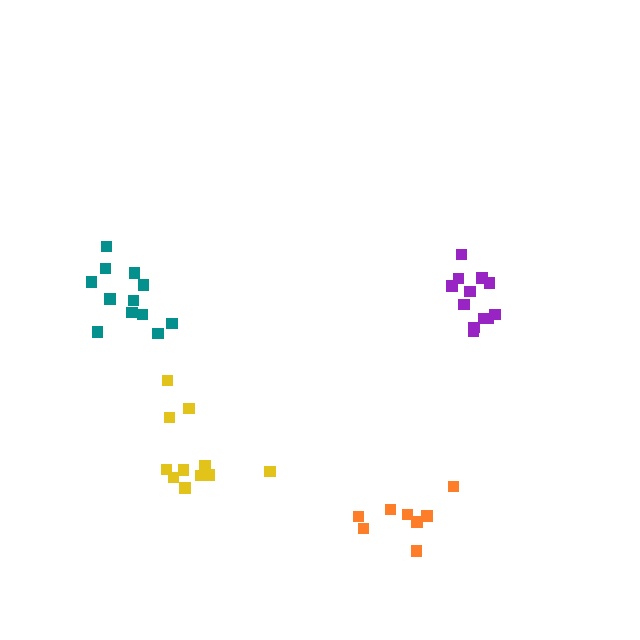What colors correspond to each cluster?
The clusters are colored: orange, purple, yellow, teal.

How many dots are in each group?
Group 1: 8 dots, Group 2: 12 dots, Group 3: 11 dots, Group 4: 12 dots (43 total).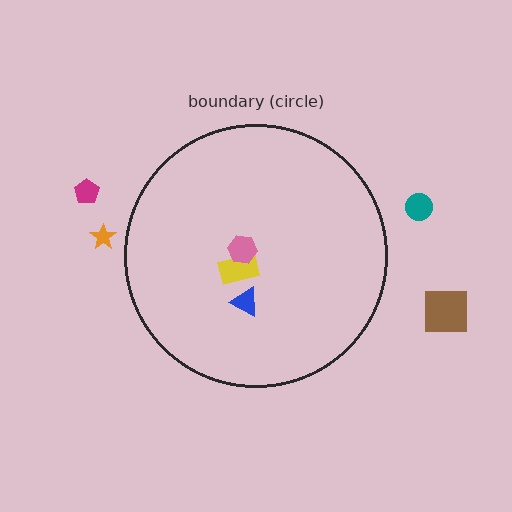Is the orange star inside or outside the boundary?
Outside.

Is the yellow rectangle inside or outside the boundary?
Inside.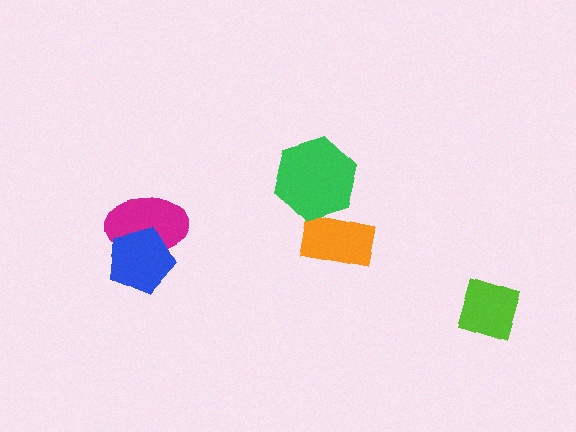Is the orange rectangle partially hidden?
Yes, it is partially covered by another shape.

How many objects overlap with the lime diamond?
0 objects overlap with the lime diamond.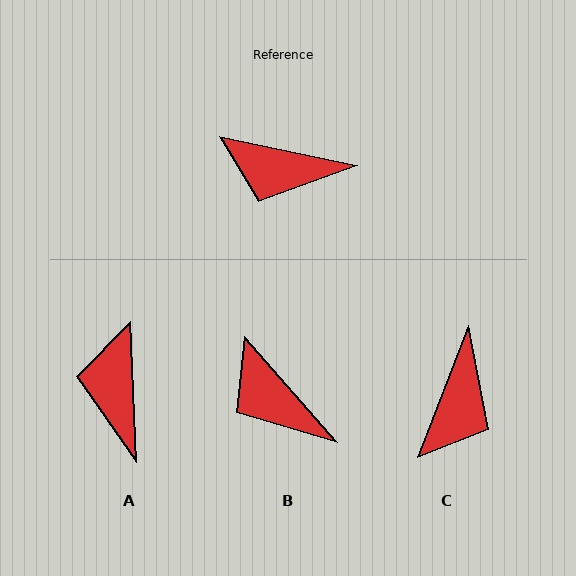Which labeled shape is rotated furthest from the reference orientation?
C, about 81 degrees away.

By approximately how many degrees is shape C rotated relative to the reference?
Approximately 81 degrees counter-clockwise.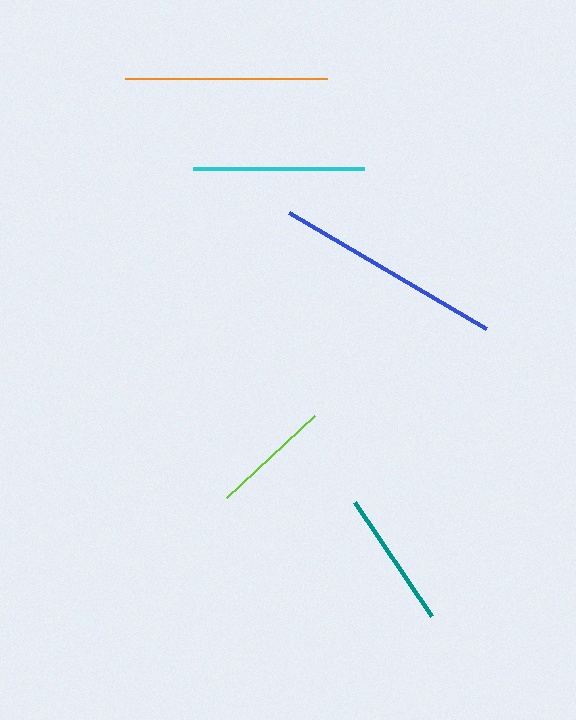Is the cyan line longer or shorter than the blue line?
The blue line is longer than the cyan line.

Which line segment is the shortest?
The lime line is the shortest at approximately 121 pixels.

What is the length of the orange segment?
The orange segment is approximately 202 pixels long.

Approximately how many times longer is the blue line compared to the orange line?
The blue line is approximately 1.1 times the length of the orange line.